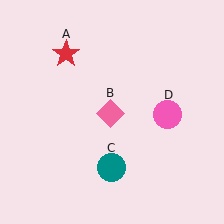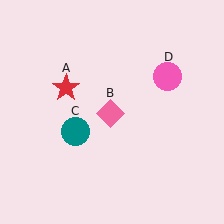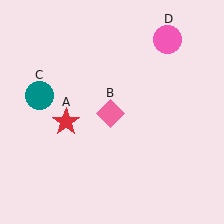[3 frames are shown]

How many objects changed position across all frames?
3 objects changed position: red star (object A), teal circle (object C), pink circle (object D).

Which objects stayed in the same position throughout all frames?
Pink diamond (object B) remained stationary.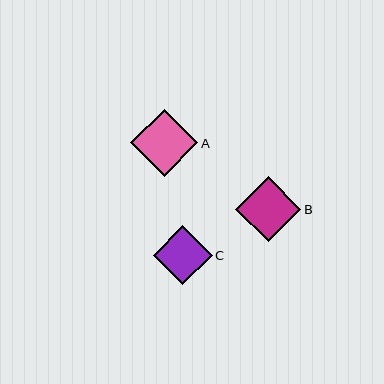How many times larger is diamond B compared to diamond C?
Diamond B is approximately 1.1 times the size of diamond C.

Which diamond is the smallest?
Diamond C is the smallest with a size of approximately 59 pixels.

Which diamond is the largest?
Diamond A is the largest with a size of approximately 67 pixels.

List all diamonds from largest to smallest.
From largest to smallest: A, B, C.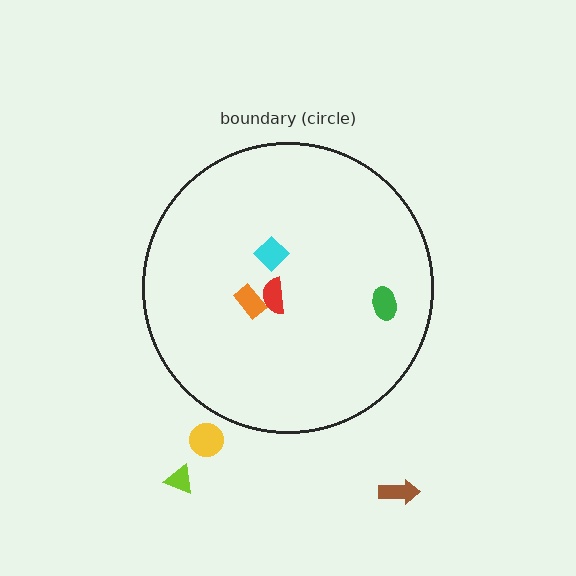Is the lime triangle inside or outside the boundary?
Outside.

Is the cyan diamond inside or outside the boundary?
Inside.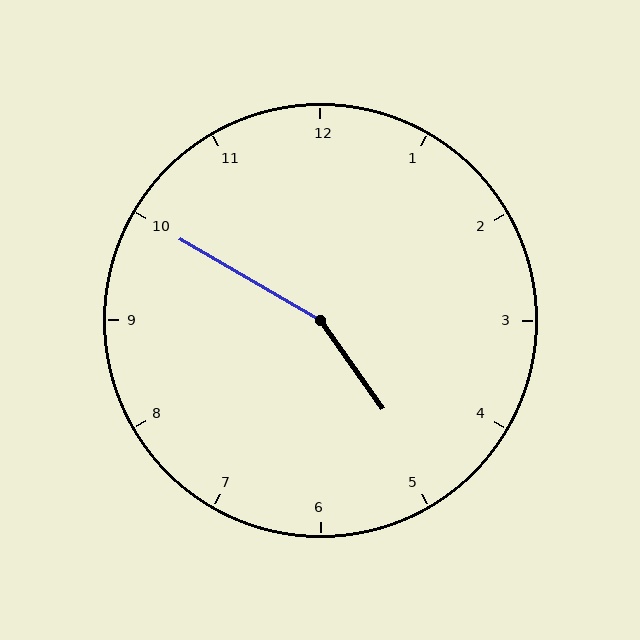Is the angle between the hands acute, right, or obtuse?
It is obtuse.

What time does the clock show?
4:50.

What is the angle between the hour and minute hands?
Approximately 155 degrees.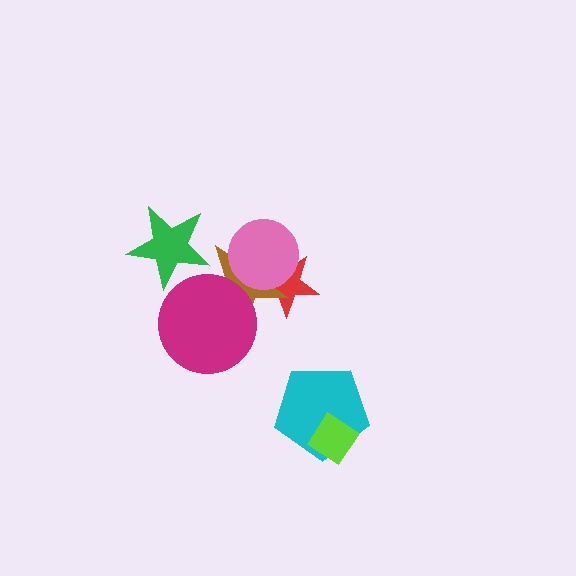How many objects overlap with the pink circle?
2 objects overlap with the pink circle.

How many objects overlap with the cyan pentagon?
1 object overlaps with the cyan pentagon.